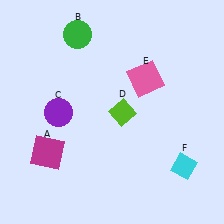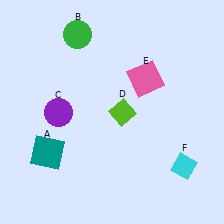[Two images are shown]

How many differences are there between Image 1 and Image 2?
There is 1 difference between the two images.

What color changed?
The square (A) changed from magenta in Image 1 to teal in Image 2.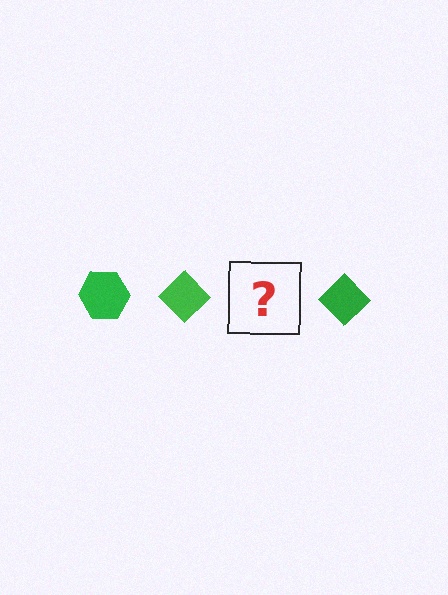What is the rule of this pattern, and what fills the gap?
The rule is that the pattern cycles through hexagon, diamond shapes in green. The gap should be filled with a green hexagon.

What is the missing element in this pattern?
The missing element is a green hexagon.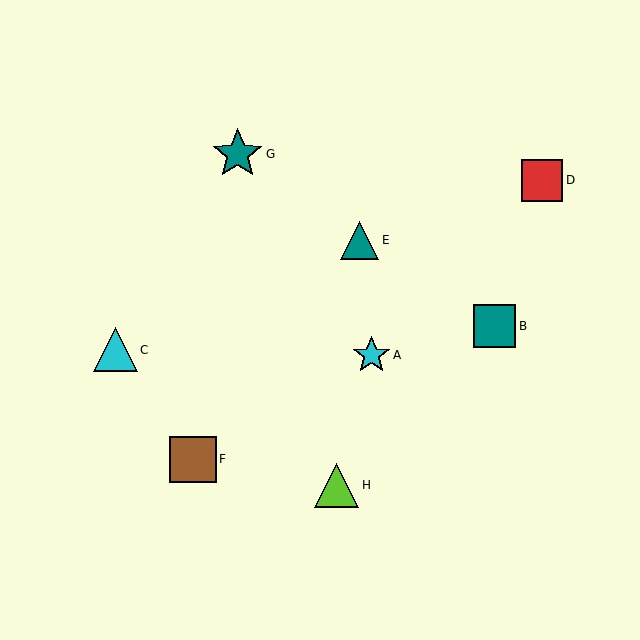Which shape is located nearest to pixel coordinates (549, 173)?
The red square (labeled D) at (542, 180) is nearest to that location.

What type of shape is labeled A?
Shape A is a cyan star.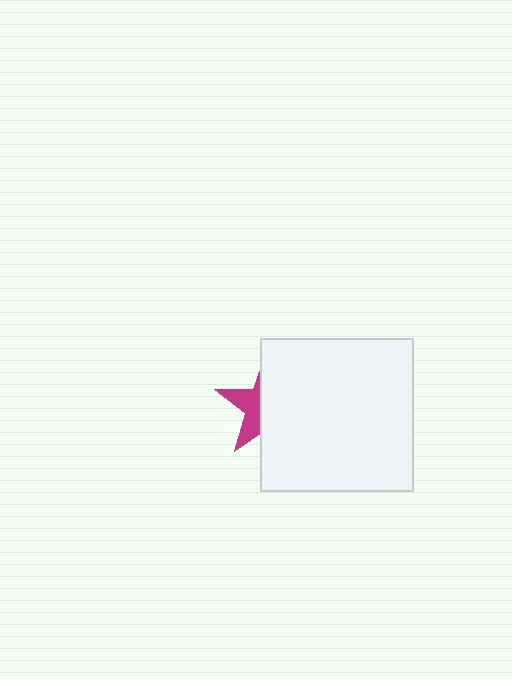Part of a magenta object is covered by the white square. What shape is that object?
It is a star.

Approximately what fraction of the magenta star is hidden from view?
Roughly 64% of the magenta star is hidden behind the white square.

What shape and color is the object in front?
The object in front is a white square.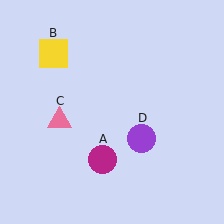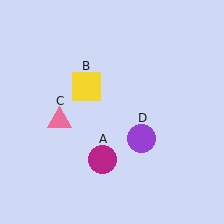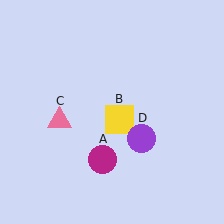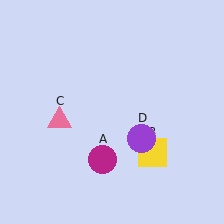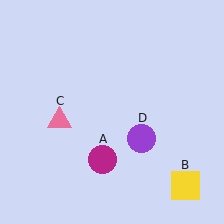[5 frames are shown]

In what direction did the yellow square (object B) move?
The yellow square (object B) moved down and to the right.